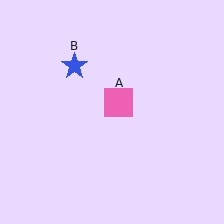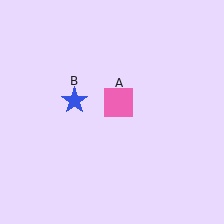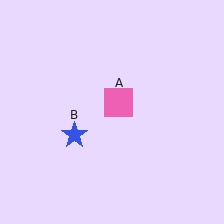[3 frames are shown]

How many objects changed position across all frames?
1 object changed position: blue star (object B).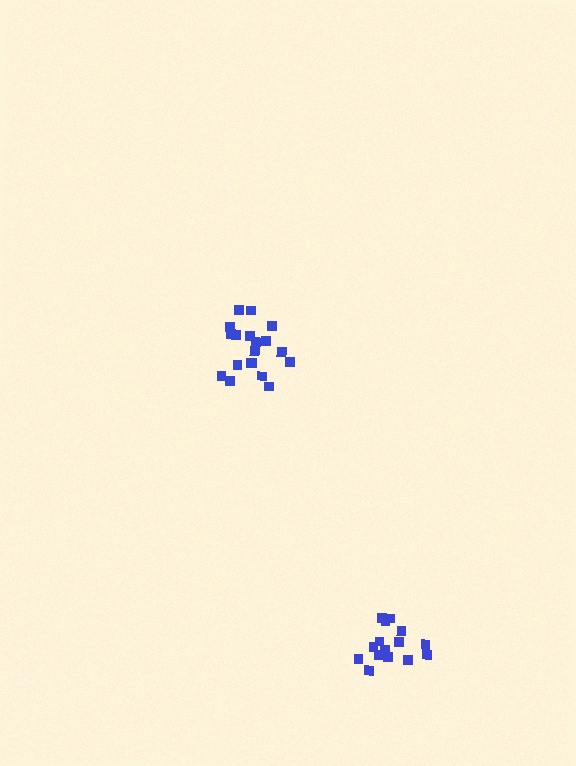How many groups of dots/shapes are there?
There are 2 groups.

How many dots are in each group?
Group 1: 15 dots, Group 2: 19 dots (34 total).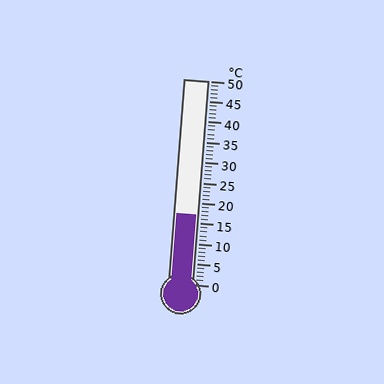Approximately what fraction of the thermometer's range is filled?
The thermometer is filled to approximately 35% of its range.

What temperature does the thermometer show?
The thermometer shows approximately 17°C.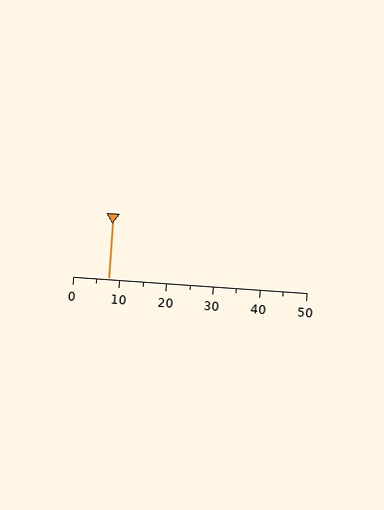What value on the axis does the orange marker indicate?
The marker indicates approximately 7.5.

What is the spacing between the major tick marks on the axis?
The major ticks are spaced 10 apart.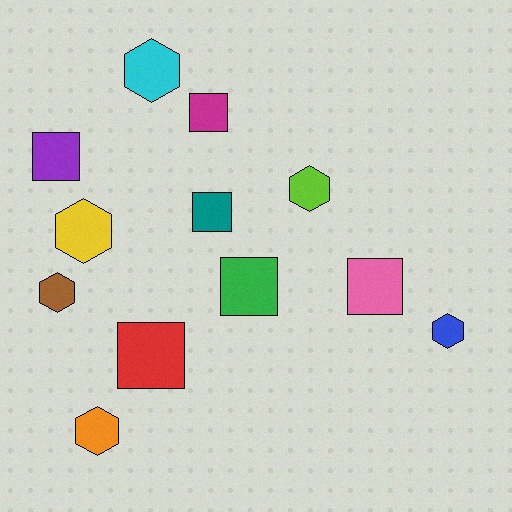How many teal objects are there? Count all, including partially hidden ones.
There is 1 teal object.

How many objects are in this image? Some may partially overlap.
There are 12 objects.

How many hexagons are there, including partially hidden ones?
There are 6 hexagons.